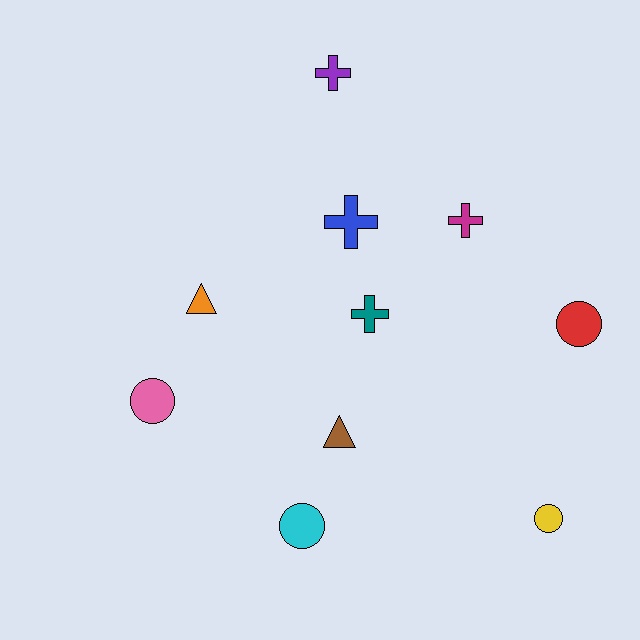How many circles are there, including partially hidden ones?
There are 4 circles.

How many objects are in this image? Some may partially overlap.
There are 10 objects.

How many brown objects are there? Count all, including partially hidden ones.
There is 1 brown object.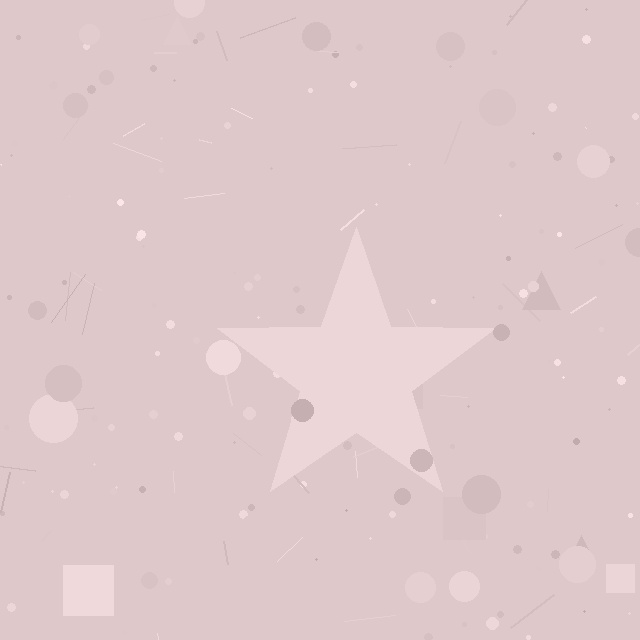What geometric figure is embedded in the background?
A star is embedded in the background.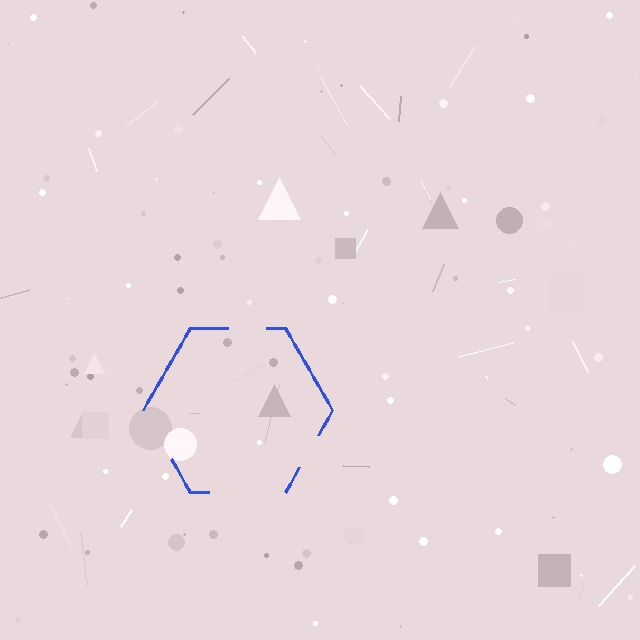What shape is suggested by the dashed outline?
The dashed outline suggests a hexagon.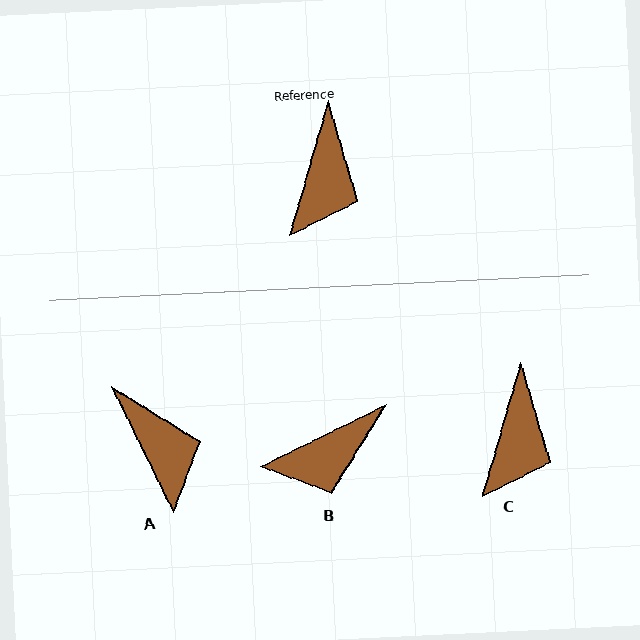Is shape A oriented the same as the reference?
No, it is off by about 42 degrees.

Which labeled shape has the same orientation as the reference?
C.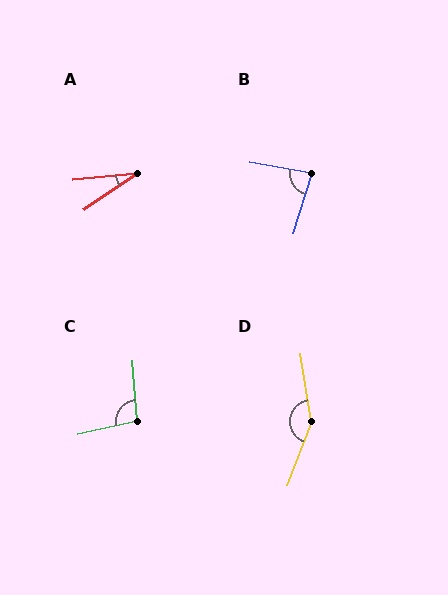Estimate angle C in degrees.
Approximately 98 degrees.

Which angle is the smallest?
A, at approximately 29 degrees.